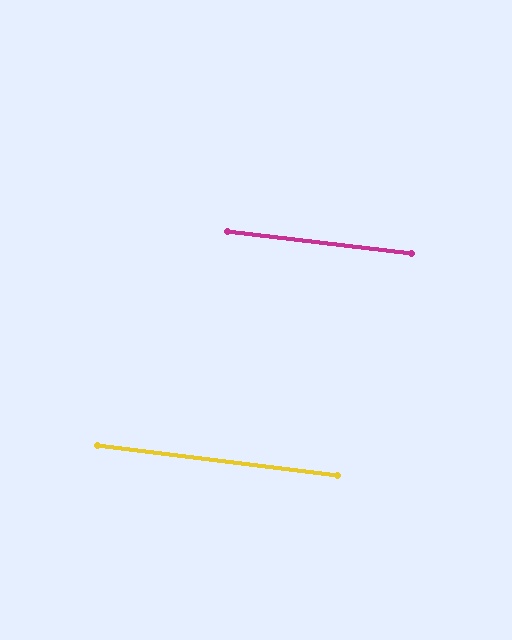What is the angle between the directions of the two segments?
Approximately 0 degrees.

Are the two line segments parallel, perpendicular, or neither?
Parallel — their directions differ by only 0.1°.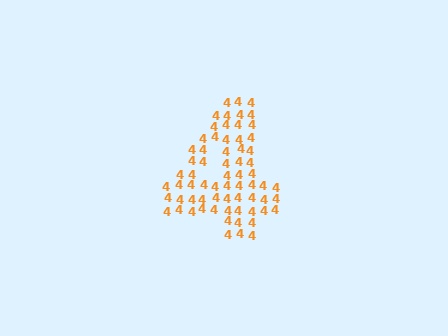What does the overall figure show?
The overall figure shows the digit 4.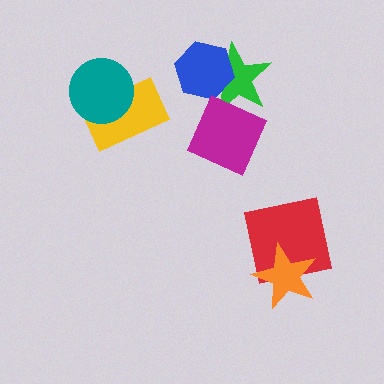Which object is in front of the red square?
The orange star is in front of the red square.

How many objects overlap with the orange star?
1 object overlaps with the orange star.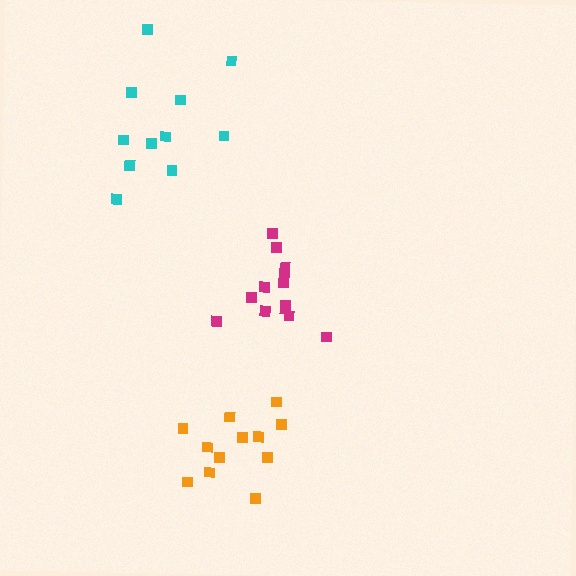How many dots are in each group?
Group 1: 12 dots, Group 2: 13 dots, Group 3: 11 dots (36 total).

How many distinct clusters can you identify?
There are 3 distinct clusters.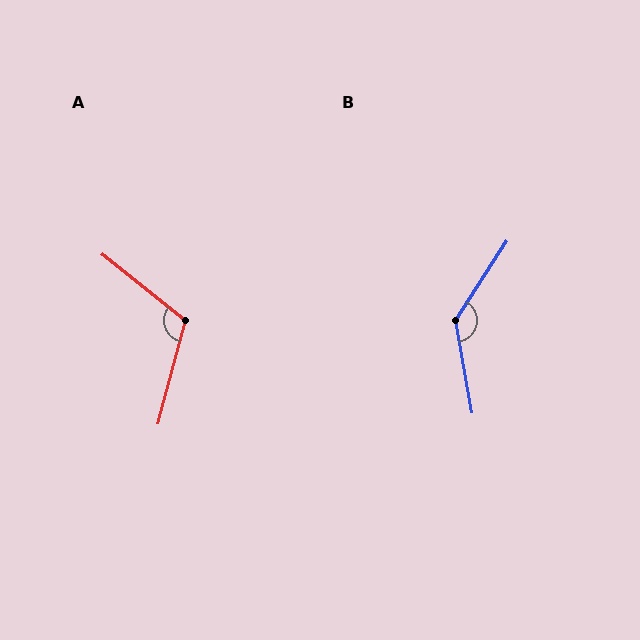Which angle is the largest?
B, at approximately 137 degrees.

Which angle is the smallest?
A, at approximately 113 degrees.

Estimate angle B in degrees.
Approximately 137 degrees.